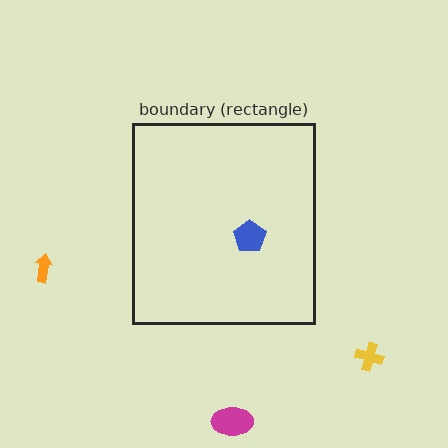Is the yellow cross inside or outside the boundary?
Outside.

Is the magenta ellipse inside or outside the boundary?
Outside.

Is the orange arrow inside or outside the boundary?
Outside.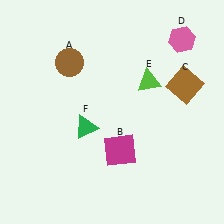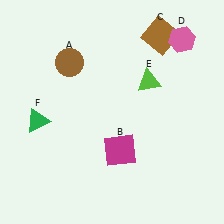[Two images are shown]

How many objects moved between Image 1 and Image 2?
2 objects moved between the two images.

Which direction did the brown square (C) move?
The brown square (C) moved up.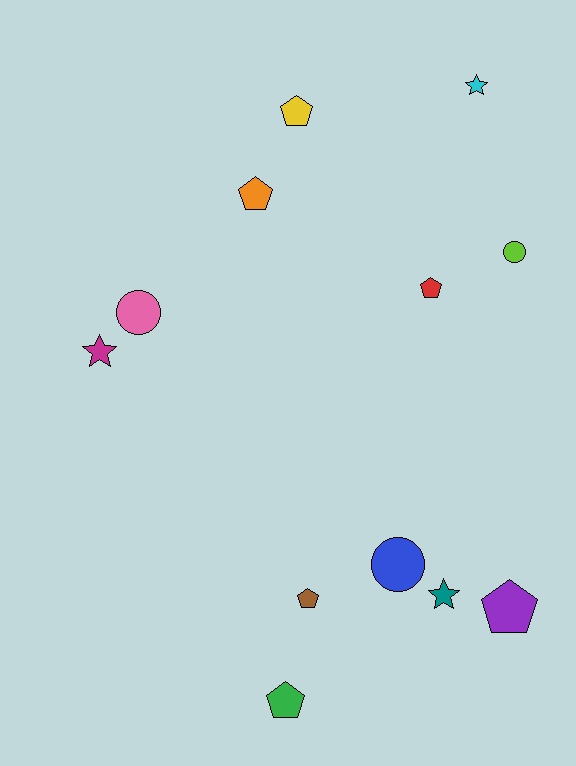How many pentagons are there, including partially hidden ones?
There are 6 pentagons.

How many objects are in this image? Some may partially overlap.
There are 12 objects.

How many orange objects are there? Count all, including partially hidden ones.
There is 1 orange object.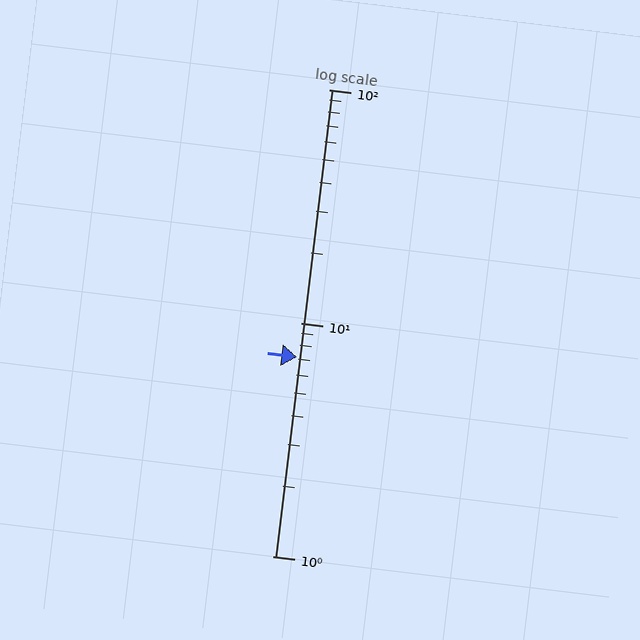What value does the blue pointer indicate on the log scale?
The pointer indicates approximately 7.1.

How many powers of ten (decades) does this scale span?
The scale spans 2 decades, from 1 to 100.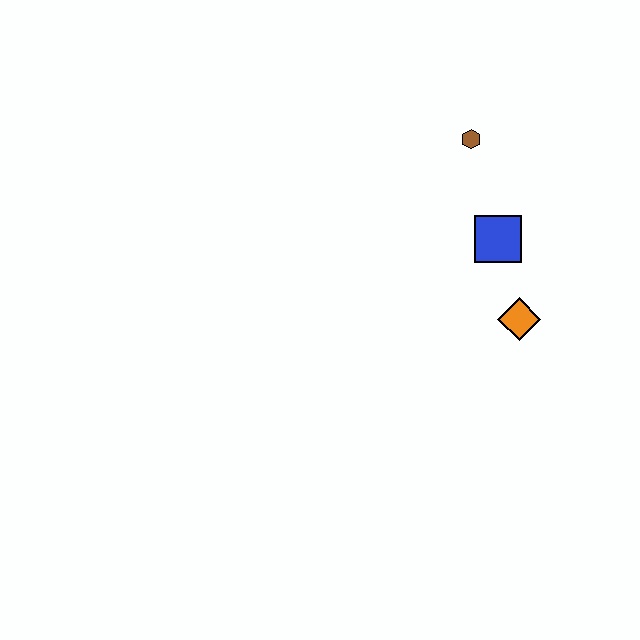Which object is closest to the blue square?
The orange diamond is closest to the blue square.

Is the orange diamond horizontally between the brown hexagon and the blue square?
No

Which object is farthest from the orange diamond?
The brown hexagon is farthest from the orange diamond.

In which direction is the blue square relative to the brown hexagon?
The blue square is below the brown hexagon.